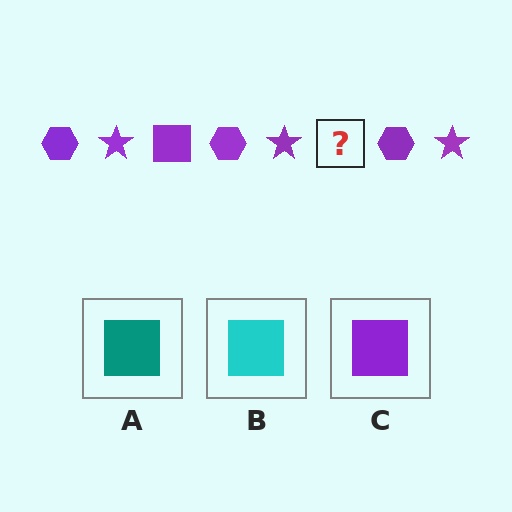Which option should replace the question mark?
Option C.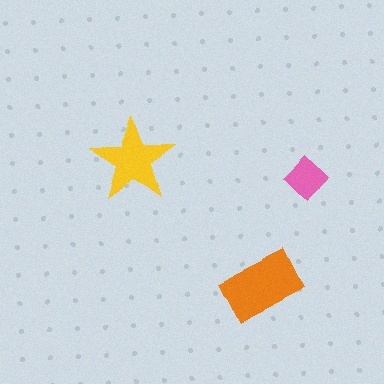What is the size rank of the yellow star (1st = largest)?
2nd.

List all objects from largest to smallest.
The orange rectangle, the yellow star, the pink diamond.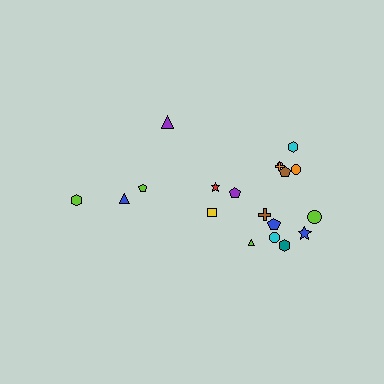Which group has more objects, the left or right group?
The right group.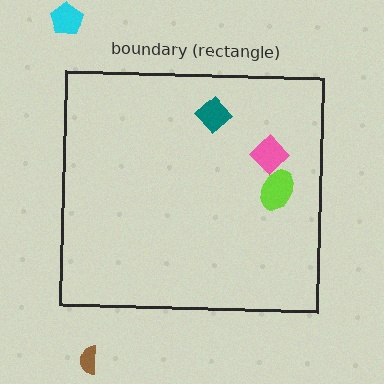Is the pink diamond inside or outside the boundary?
Inside.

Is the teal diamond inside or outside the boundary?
Inside.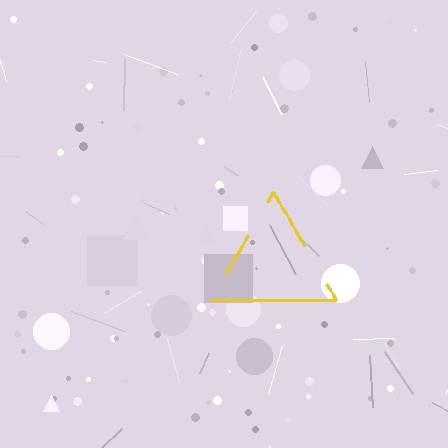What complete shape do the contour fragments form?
The contour fragments form a triangle.